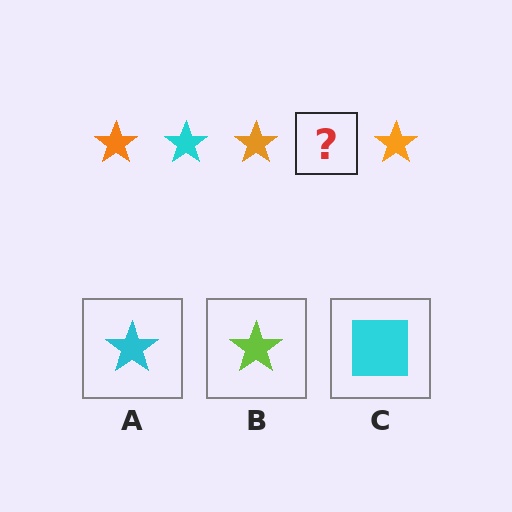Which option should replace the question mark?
Option A.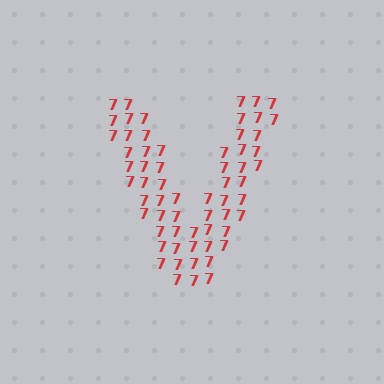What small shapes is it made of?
It is made of small digit 7's.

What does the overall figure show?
The overall figure shows the letter V.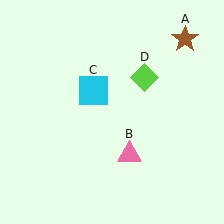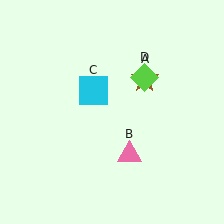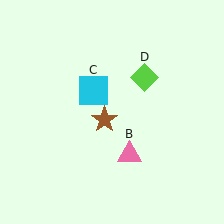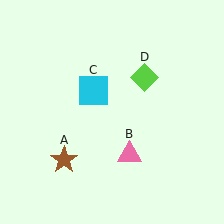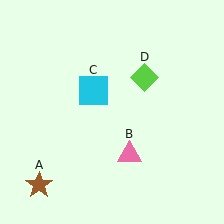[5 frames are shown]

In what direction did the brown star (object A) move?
The brown star (object A) moved down and to the left.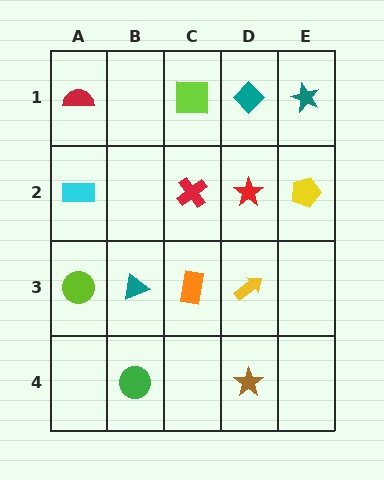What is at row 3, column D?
A yellow arrow.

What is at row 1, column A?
A red semicircle.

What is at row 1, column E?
A teal star.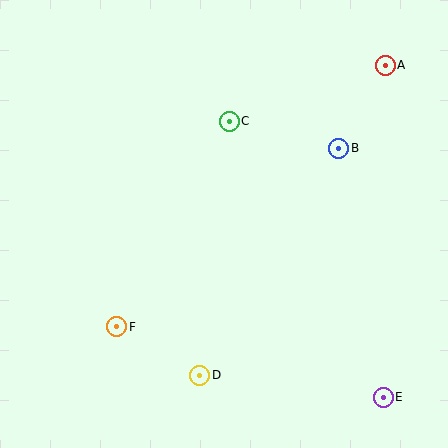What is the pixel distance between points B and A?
The distance between B and A is 95 pixels.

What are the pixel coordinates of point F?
Point F is at (117, 327).